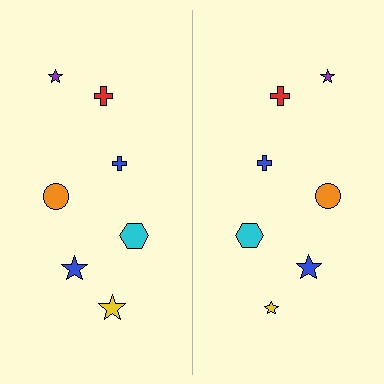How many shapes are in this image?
There are 14 shapes in this image.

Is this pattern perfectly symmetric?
No, the pattern is not perfectly symmetric. The yellow star on the right side has a different size than its mirror counterpart.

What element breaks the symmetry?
The yellow star on the right side has a different size than its mirror counterpart.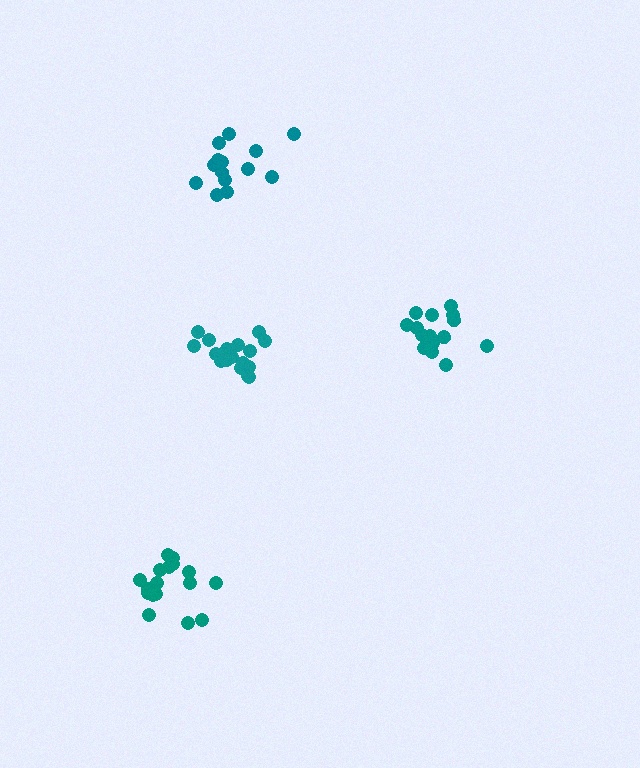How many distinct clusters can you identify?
There are 4 distinct clusters.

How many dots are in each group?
Group 1: 16 dots, Group 2: 17 dots, Group 3: 19 dots, Group 4: 14 dots (66 total).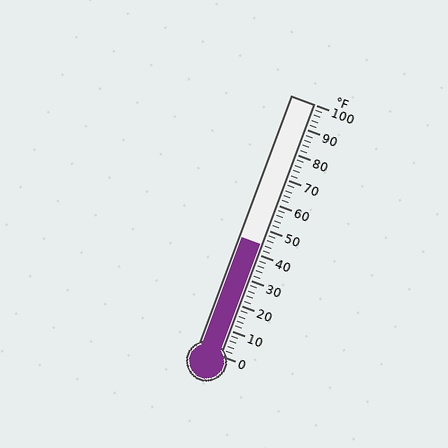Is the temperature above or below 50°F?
The temperature is below 50°F.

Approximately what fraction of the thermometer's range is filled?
The thermometer is filled to approximately 45% of its range.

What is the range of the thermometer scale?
The thermometer scale ranges from 0°F to 100°F.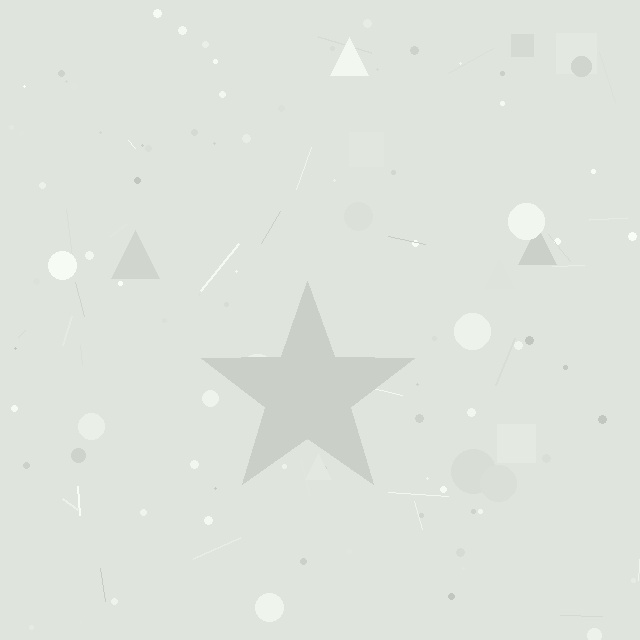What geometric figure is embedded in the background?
A star is embedded in the background.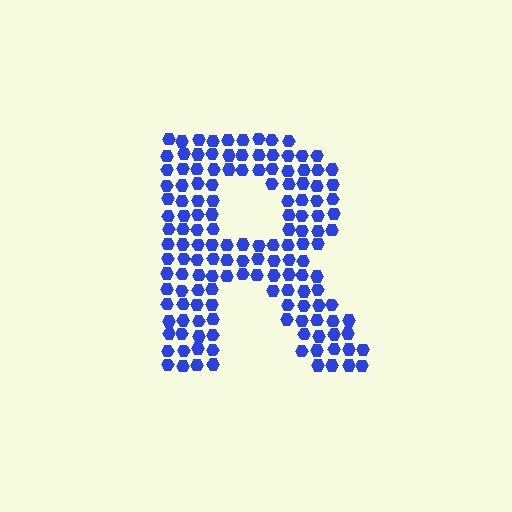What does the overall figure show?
The overall figure shows the letter R.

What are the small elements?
The small elements are hexagons.